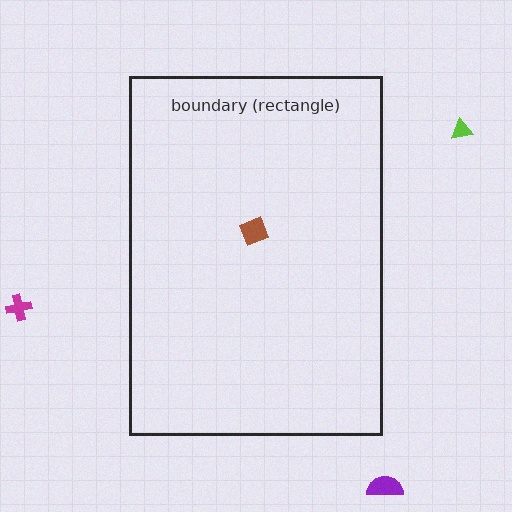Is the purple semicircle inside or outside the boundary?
Outside.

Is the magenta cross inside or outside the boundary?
Outside.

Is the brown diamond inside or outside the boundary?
Inside.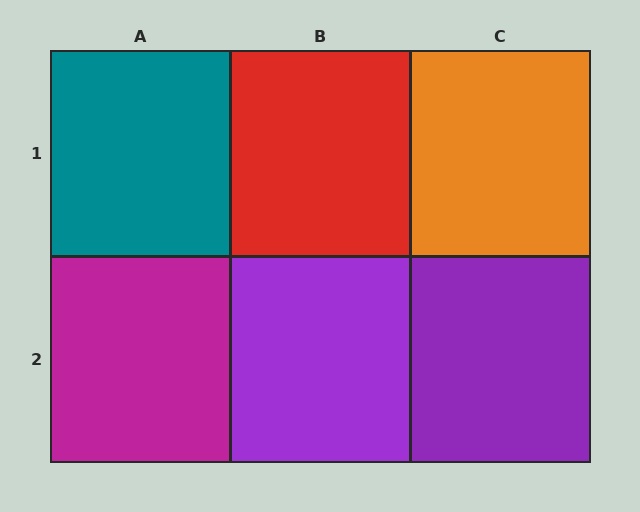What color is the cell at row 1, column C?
Orange.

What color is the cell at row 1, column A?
Teal.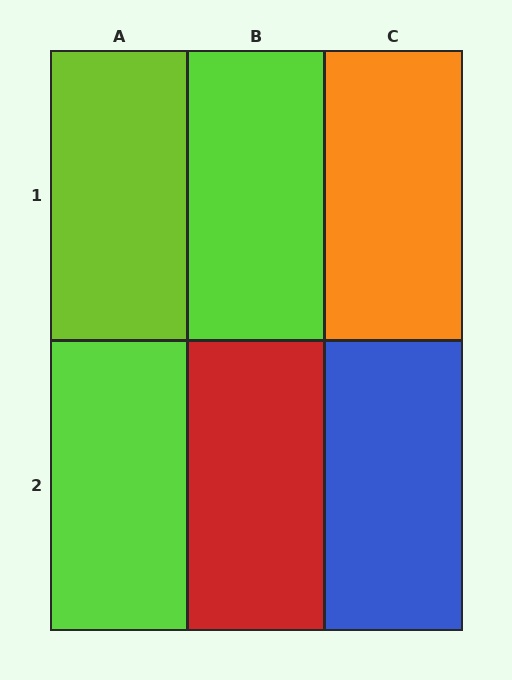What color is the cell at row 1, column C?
Orange.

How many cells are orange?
1 cell is orange.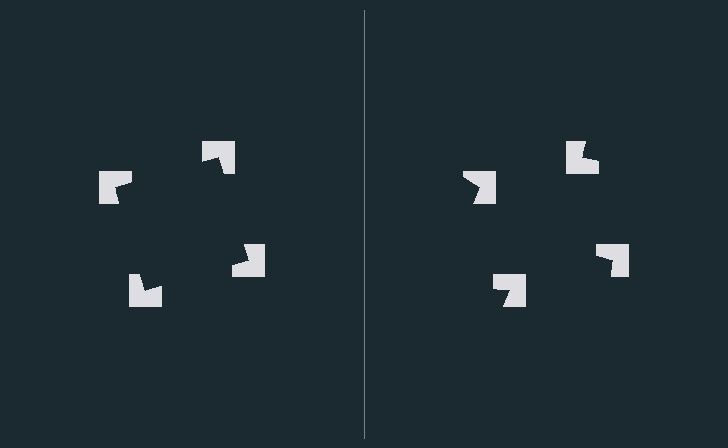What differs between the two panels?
The notched squares are positioned identically on both sides; only the wedge orientations differ. On the left they align to a square; on the right they are misaligned.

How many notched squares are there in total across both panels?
8 — 4 on each side.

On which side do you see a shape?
An illusory square appears on the left side. On the right side the wedge cuts are rotated, so no coherent shape forms.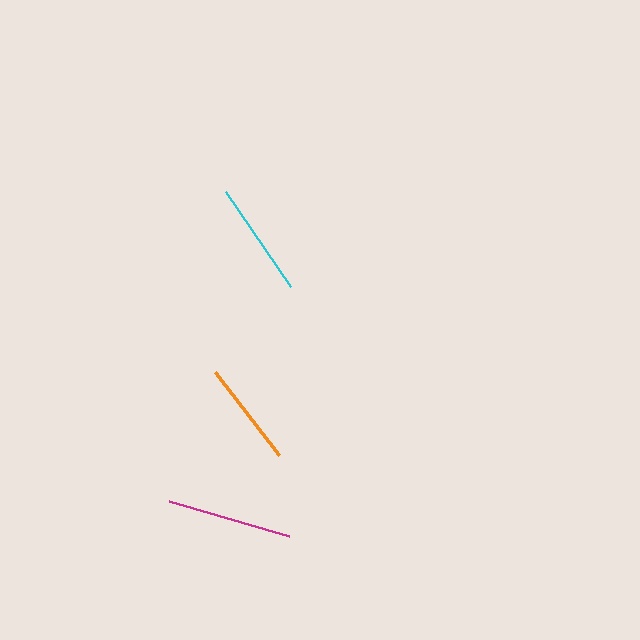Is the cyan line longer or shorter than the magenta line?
The magenta line is longer than the cyan line.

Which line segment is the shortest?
The orange line is the shortest at approximately 105 pixels.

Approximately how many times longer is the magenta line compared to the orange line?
The magenta line is approximately 1.2 times the length of the orange line.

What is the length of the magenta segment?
The magenta segment is approximately 125 pixels long.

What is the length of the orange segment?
The orange segment is approximately 105 pixels long.